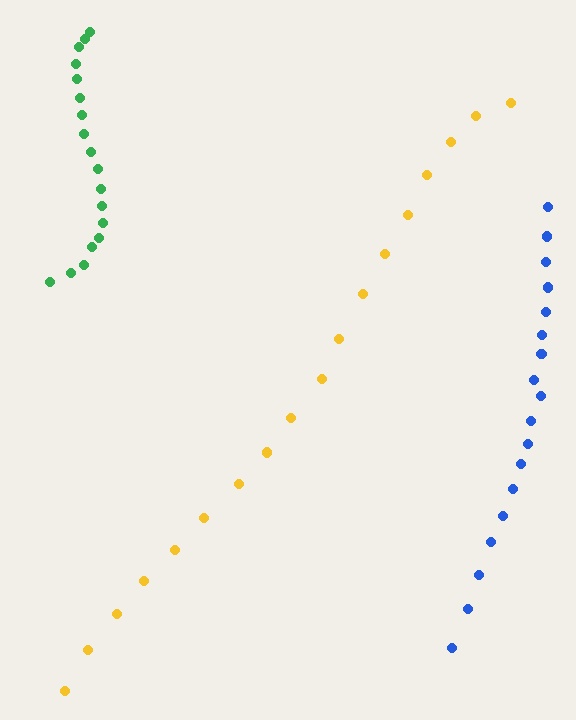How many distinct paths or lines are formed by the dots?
There are 3 distinct paths.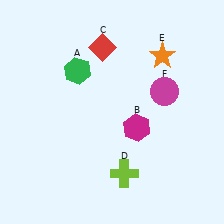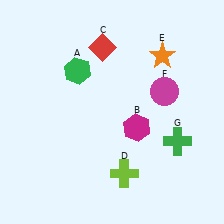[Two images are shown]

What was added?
A green cross (G) was added in Image 2.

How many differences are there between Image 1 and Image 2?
There is 1 difference between the two images.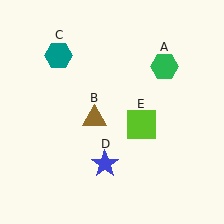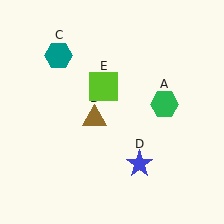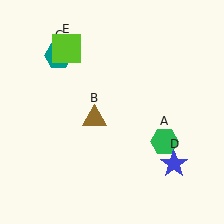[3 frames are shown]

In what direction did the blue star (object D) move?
The blue star (object D) moved right.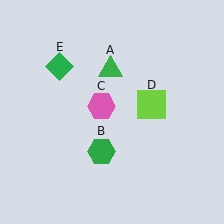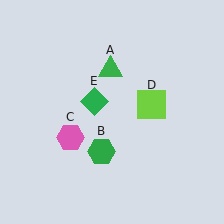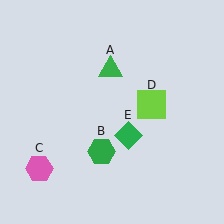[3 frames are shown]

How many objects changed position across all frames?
2 objects changed position: pink hexagon (object C), green diamond (object E).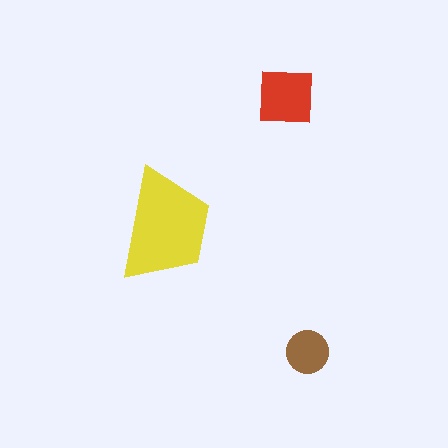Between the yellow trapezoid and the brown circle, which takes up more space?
The yellow trapezoid.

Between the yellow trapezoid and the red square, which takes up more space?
The yellow trapezoid.